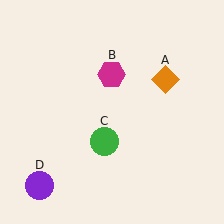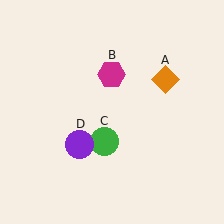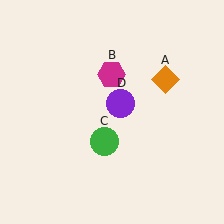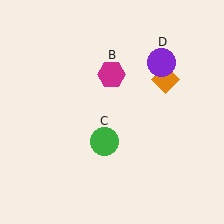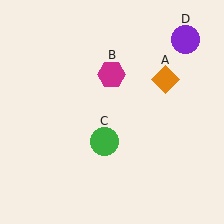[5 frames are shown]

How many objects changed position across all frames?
1 object changed position: purple circle (object D).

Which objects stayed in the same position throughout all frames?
Orange diamond (object A) and magenta hexagon (object B) and green circle (object C) remained stationary.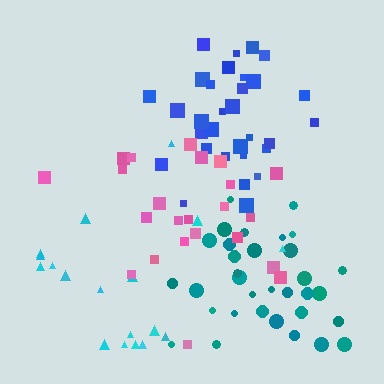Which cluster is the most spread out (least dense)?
Pink.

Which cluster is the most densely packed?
Blue.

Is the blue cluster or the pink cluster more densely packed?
Blue.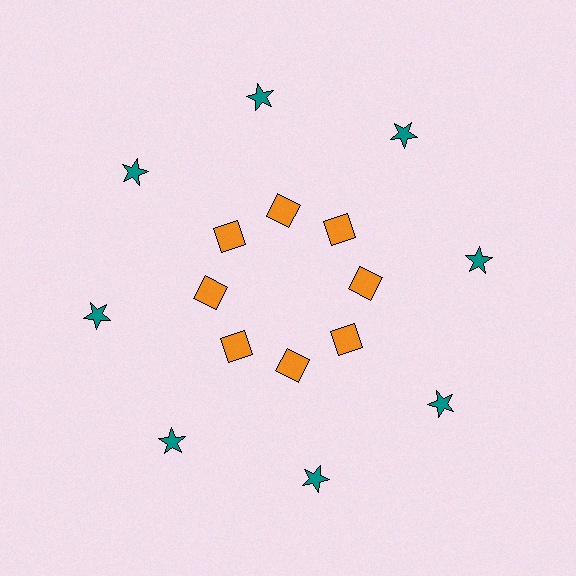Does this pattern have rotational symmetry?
Yes, this pattern has 8-fold rotational symmetry. It looks the same after rotating 45 degrees around the center.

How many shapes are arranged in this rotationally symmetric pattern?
There are 16 shapes, arranged in 8 groups of 2.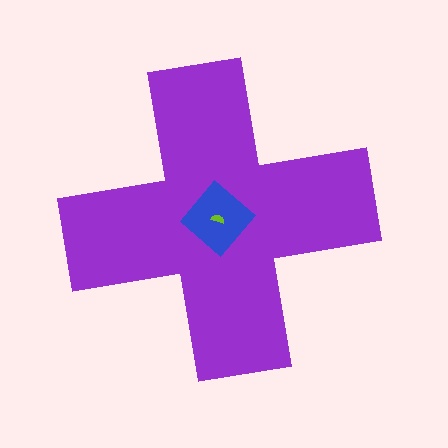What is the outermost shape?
The purple cross.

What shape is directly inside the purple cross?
The blue diamond.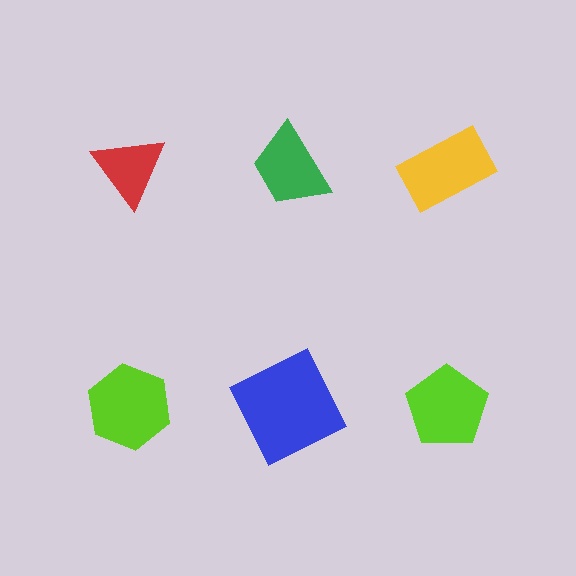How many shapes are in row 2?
3 shapes.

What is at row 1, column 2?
A green trapezoid.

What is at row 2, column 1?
A lime hexagon.